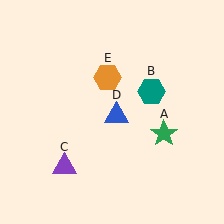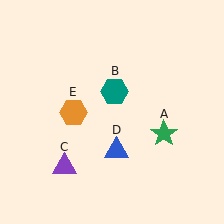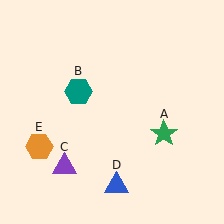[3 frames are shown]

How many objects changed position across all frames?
3 objects changed position: teal hexagon (object B), blue triangle (object D), orange hexagon (object E).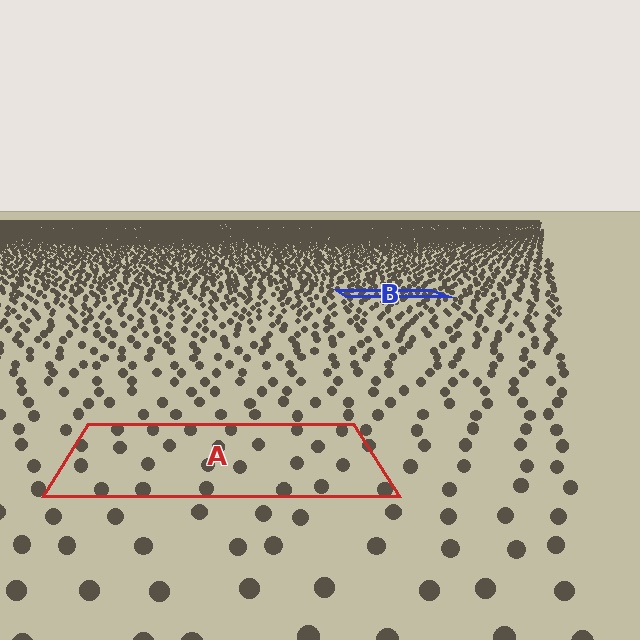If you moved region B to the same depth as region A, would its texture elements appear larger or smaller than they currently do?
They would appear larger. At a closer depth, the same texture elements are projected at a bigger on-screen size.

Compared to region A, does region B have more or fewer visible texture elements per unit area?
Region B has more texture elements per unit area — they are packed more densely because it is farther away.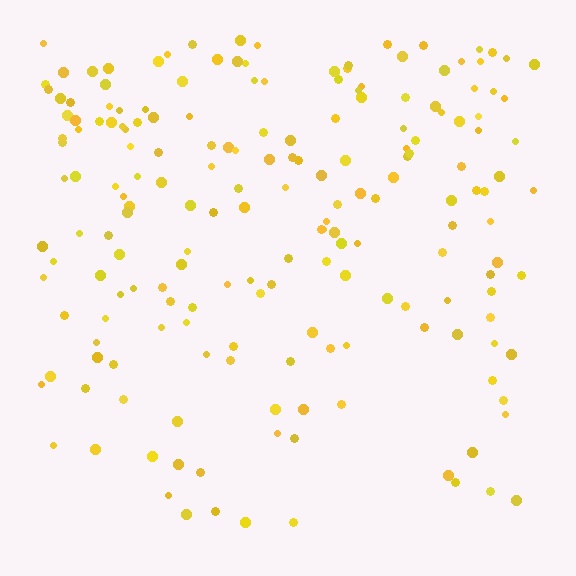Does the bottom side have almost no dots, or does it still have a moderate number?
Still a moderate number, just noticeably fewer than the top.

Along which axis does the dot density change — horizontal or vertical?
Vertical.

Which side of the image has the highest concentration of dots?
The top.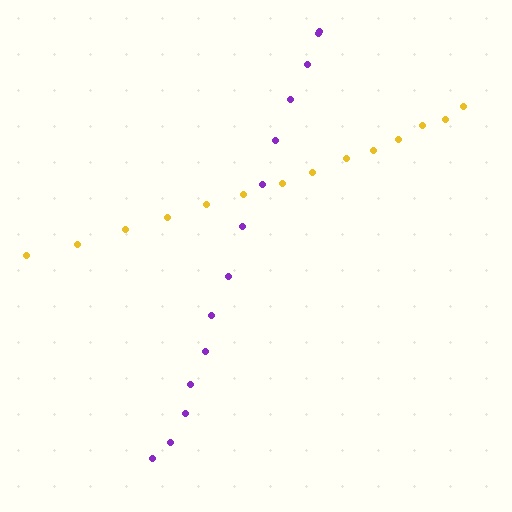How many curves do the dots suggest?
There are 2 distinct paths.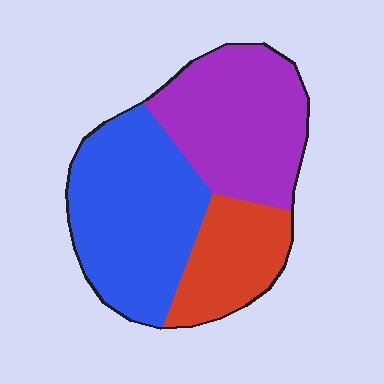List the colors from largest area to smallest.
From largest to smallest: blue, purple, red.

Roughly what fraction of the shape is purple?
Purple covers around 35% of the shape.